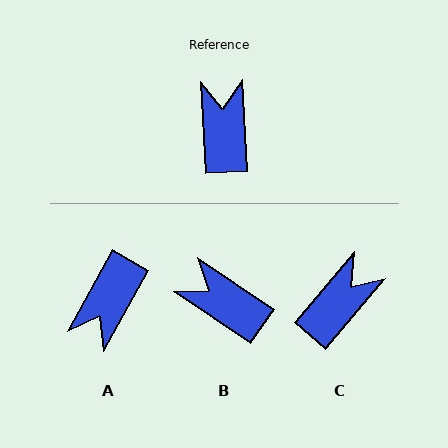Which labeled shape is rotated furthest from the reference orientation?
A, about 148 degrees away.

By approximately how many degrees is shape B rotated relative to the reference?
Approximately 53 degrees counter-clockwise.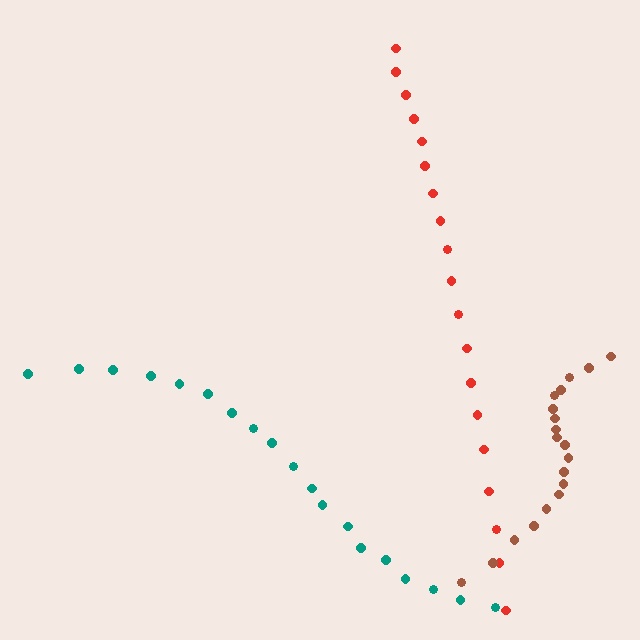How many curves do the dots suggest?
There are 3 distinct paths.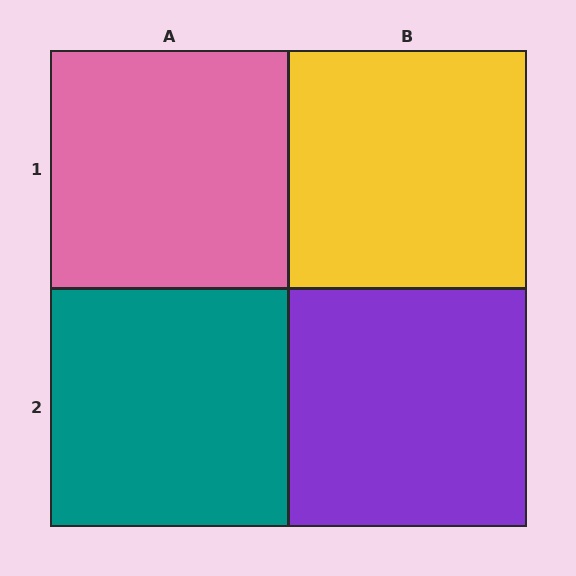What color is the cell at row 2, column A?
Teal.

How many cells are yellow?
1 cell is yellow.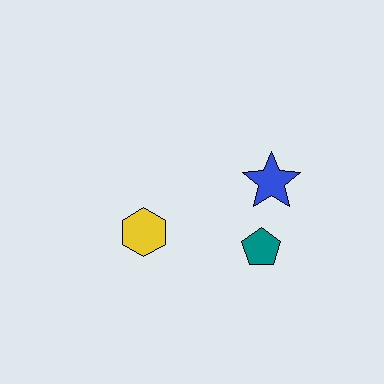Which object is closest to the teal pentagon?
The blue star is closest to the teal pentagon.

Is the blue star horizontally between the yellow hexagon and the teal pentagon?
No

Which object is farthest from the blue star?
The yellow hexagon is farthest from the blue star.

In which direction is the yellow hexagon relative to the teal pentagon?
The yellow hexagon is to the left of the teal pentagon.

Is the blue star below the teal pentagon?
No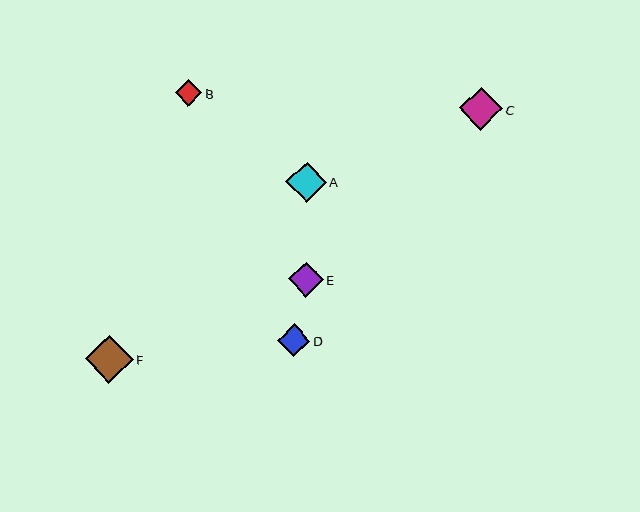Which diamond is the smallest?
Diamond B is the smallest with a size of approximately 27 pixels.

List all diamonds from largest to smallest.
From largest to smallest: F, C, A, E, D, B.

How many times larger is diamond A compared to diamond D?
Diamond A is approximately 1.2 times the size of diamond D.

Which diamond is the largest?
Diamond F is the largest with a size of approximately 48 pixels.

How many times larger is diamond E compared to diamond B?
Diamond E is approximately 1.3 times the size of diamond B.